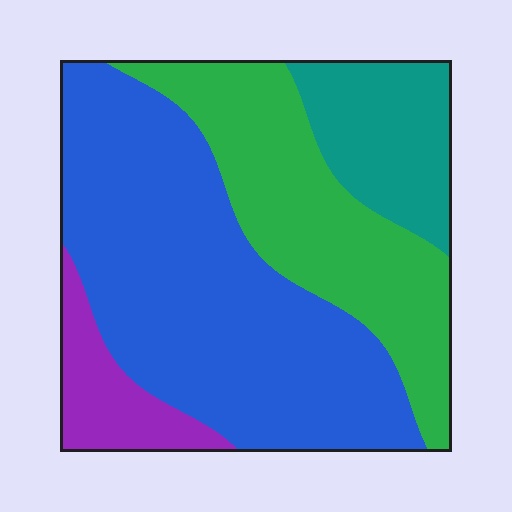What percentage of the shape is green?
Green takes up about one quarter (1/4) of the shape.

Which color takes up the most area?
Blue, at roughly 50%.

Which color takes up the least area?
Purple, at roughly 10%.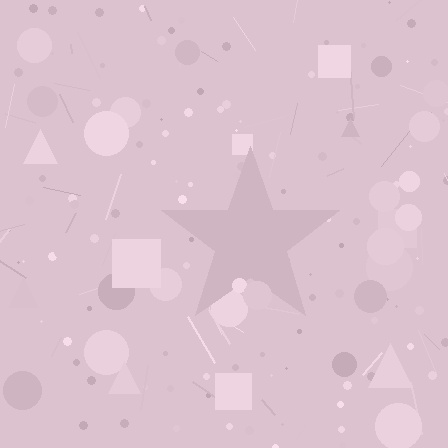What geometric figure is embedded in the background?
A star is embedded in the background.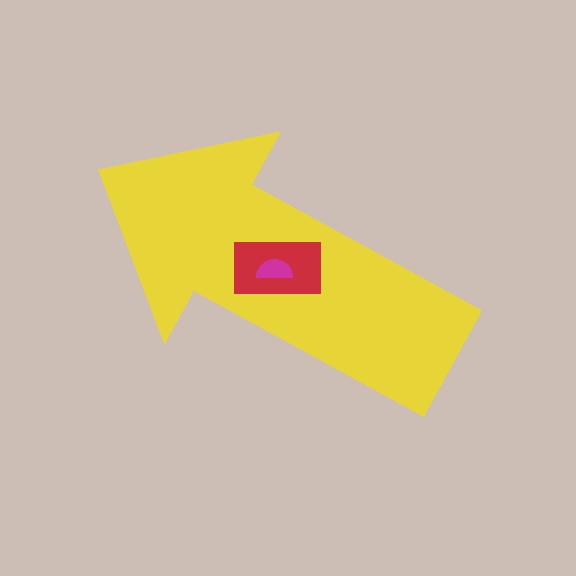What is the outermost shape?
The yellow arrow.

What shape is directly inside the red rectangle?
The magenta semicircle.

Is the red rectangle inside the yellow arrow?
Yes.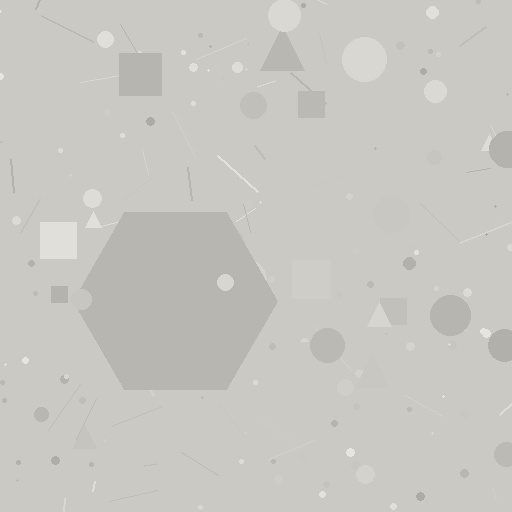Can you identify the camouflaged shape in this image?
The camouflaged shape is a hexagon.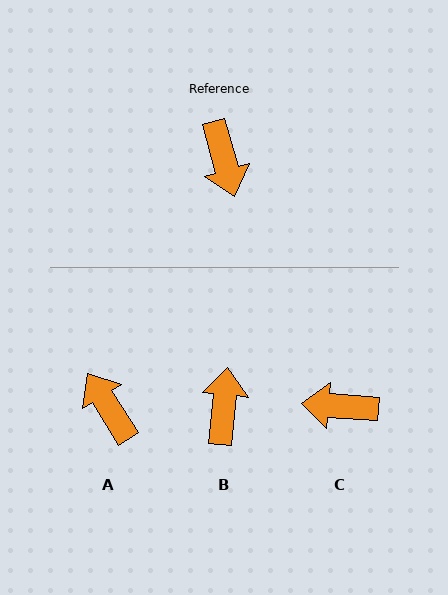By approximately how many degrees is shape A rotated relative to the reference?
Approximately 164 degrees clockwise.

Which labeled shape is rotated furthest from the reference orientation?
A, about 164 degrees away.